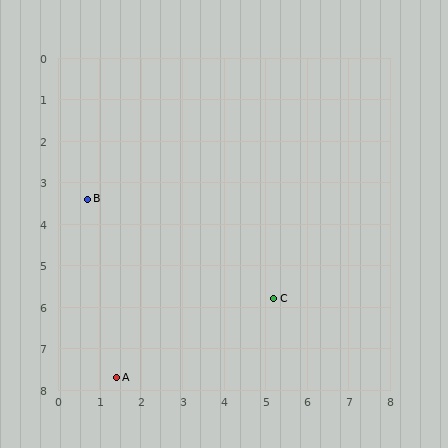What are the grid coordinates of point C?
Point C is at approximately (5.2, 5.8).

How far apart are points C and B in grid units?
Points C and B are about 5.1 grid units apart.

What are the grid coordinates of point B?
Point B is at approximately (0.7, 3.4).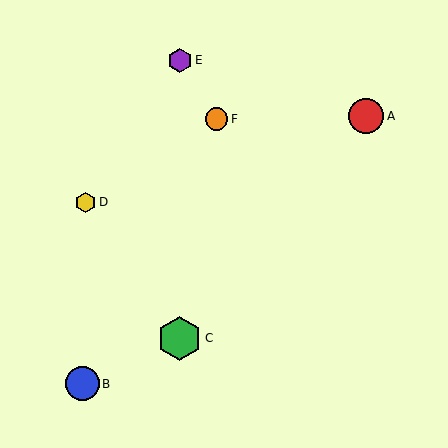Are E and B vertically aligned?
No, E is at x≈180 and B is at x≈82.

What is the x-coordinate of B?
Object B is at x≈82.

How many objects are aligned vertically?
2 objects (C, E) are aligned vertically.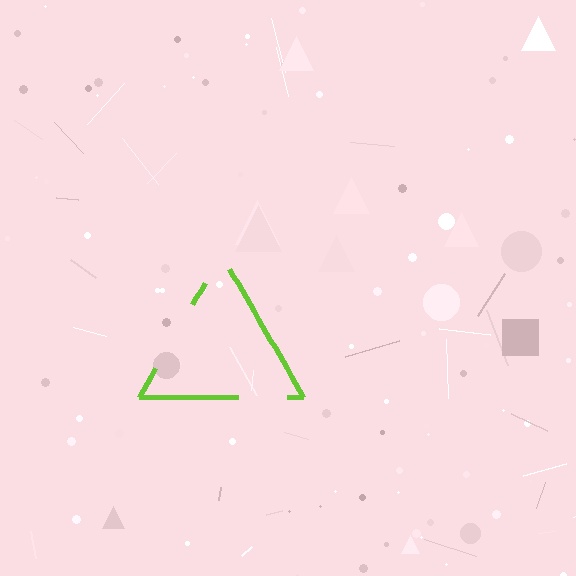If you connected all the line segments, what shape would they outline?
They would outline a triangle.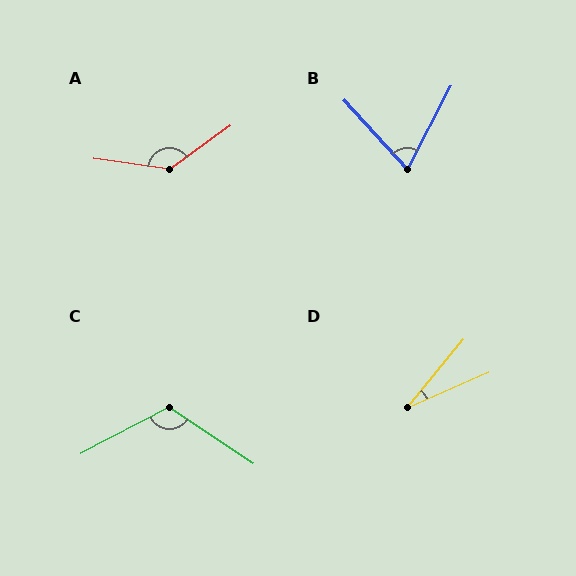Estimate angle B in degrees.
Approximately 70 degrees.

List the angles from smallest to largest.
D (27°), B (70°), C (119°), A (136°).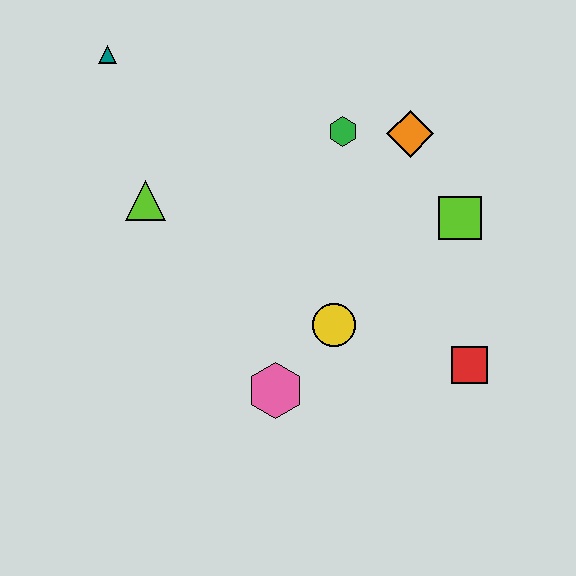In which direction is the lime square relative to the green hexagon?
The lime square is to the right of the green hexagon.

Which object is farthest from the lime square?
The teal triangle is farthest from the lime square.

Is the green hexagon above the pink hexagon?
Yes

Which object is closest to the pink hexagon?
The yellow circle is closest to the pink hexagon.